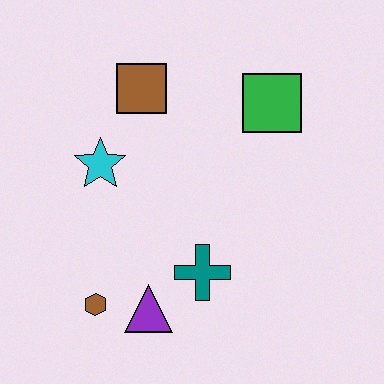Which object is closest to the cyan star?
The brown square is closest to the cyan star.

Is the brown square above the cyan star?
Yes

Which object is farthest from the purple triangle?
The green square is farthest from the purple triangle.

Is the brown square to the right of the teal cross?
No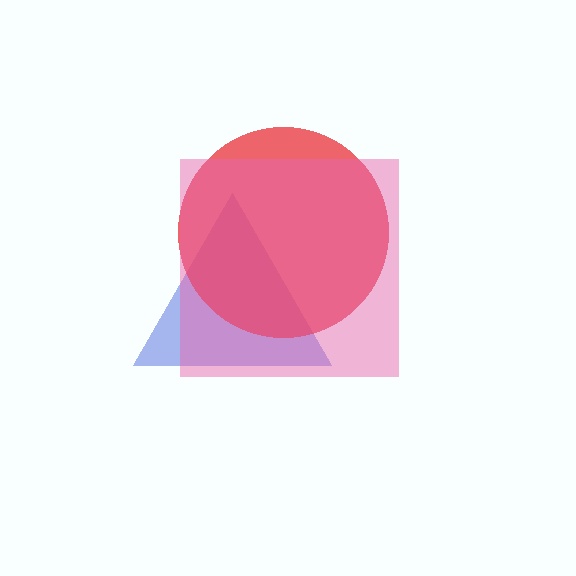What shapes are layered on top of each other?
The layered shapes are: a blue triangle, a red circle, a pink square.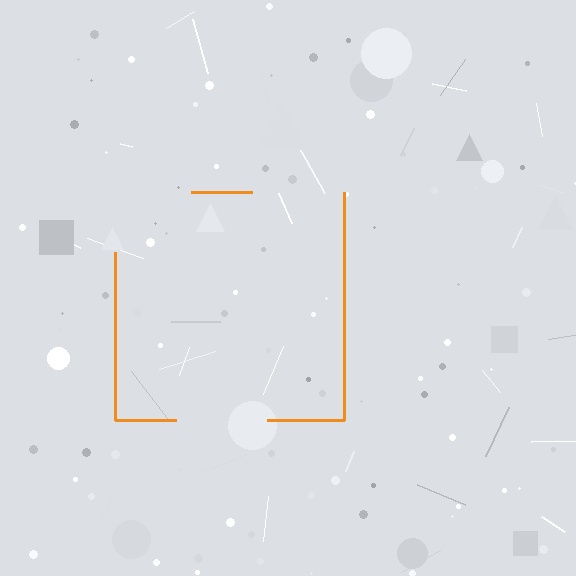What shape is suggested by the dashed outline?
The dashed outline suggests a square.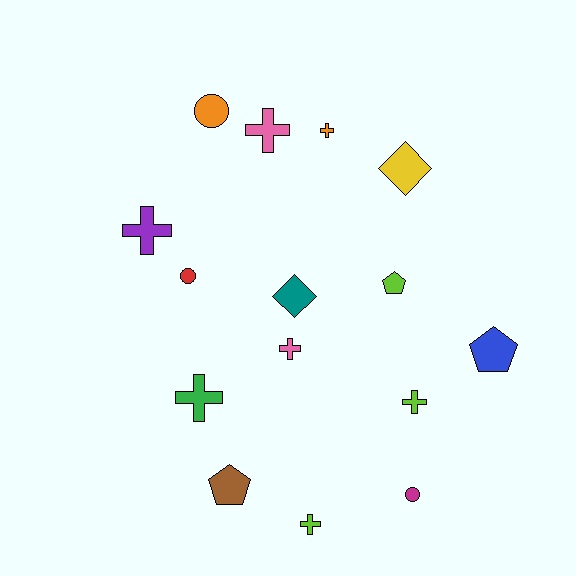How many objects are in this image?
There are 15 objects.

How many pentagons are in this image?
There are 3 pentagons.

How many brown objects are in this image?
There is 1 brown object.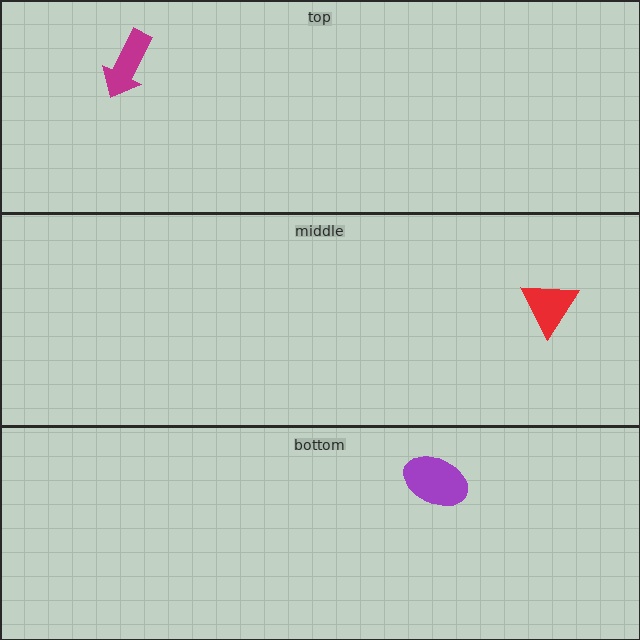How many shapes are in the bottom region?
1.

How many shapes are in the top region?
1.